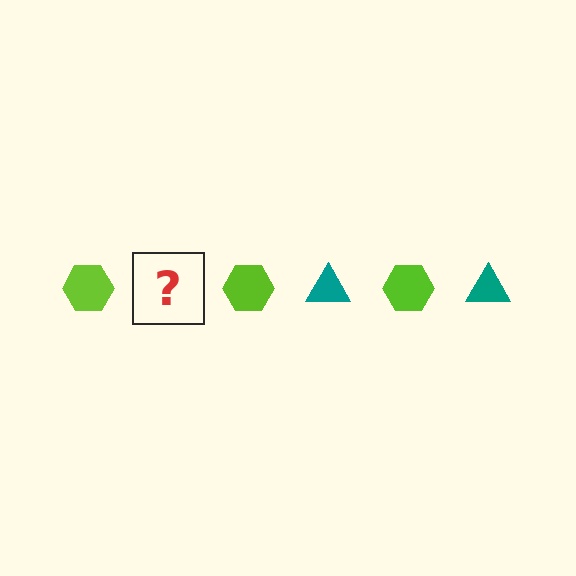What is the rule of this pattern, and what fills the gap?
The rule is that the pattern alternates between lime hexagon and teal triangle. The gap should be filled with a teal triangle.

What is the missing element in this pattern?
The missing element is a teal triangle.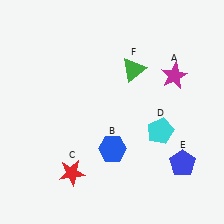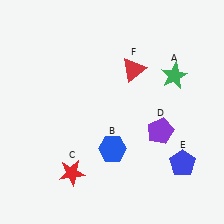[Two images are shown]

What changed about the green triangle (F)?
In Image 1, F is green. In Image 2, it changed to red.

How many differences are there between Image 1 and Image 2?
There are 3 differences between the two images.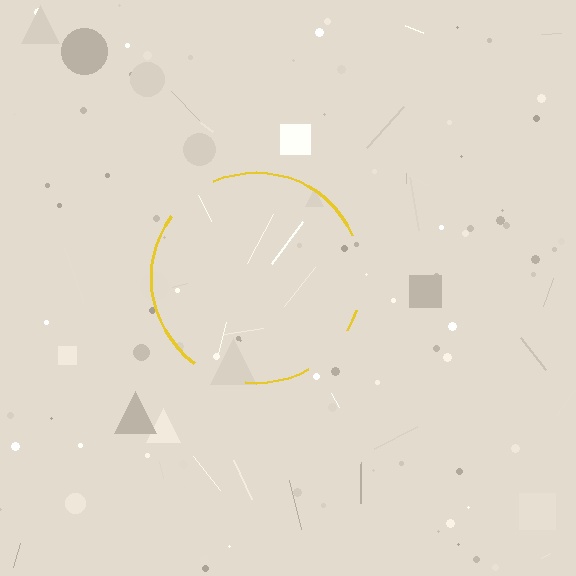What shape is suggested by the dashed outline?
The dashed outline suggests a circle.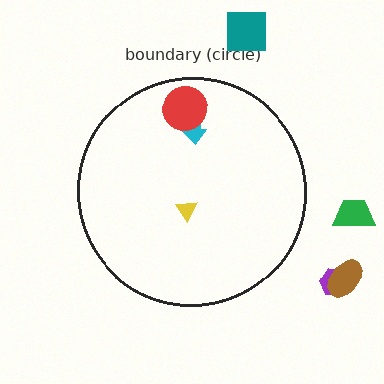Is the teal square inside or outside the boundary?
Outside.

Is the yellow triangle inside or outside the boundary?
Inside.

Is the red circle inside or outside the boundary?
Inside.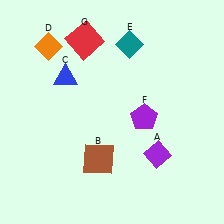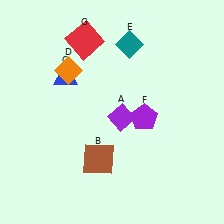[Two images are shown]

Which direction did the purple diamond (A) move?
The purple diamond (A) moved up.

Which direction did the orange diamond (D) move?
The orange diamond (D) moved down.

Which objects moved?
The objects that moved are: the purple diamond (A), the orange diamond (D).